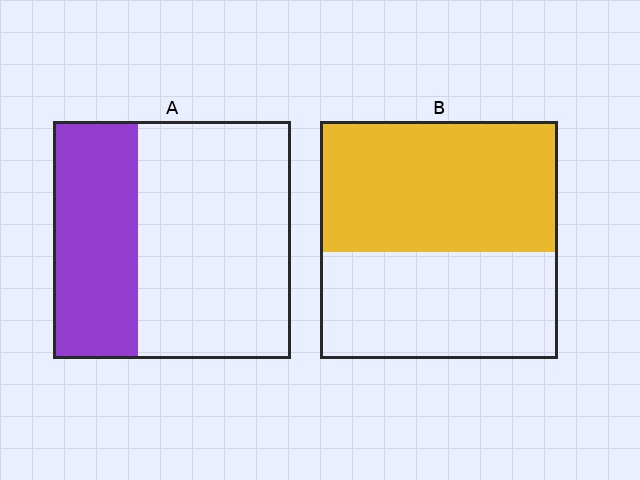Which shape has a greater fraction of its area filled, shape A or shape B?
Shape B.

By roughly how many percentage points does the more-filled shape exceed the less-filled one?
By roughly 20 percentage points (B over A).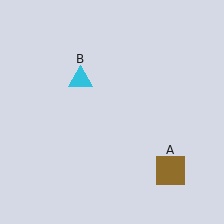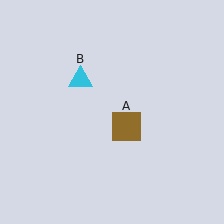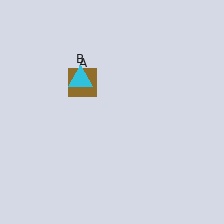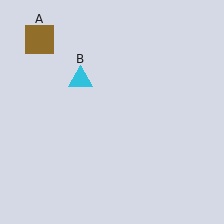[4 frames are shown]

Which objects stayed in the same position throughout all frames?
Cyan triangle (object B) remained stationary.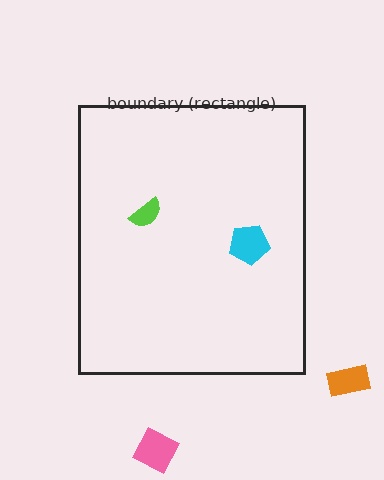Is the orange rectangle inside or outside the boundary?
Outside.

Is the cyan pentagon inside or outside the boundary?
Inside.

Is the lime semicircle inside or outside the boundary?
Inside.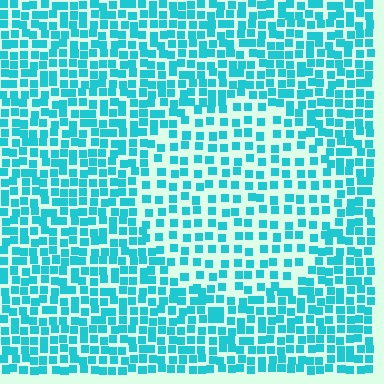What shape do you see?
I see a circle.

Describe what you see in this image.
The image contains small cyan elements arranged at two different densities. A circle-shaped region is visible where the elements are less densely packed than the surrounding area.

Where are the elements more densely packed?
The elements are more densely packed outside the circle boundary.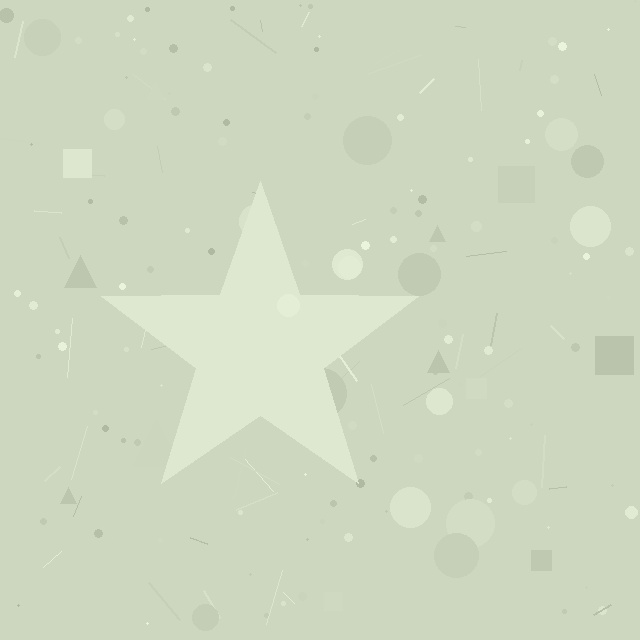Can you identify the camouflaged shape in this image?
The camouflaged shape is a star.